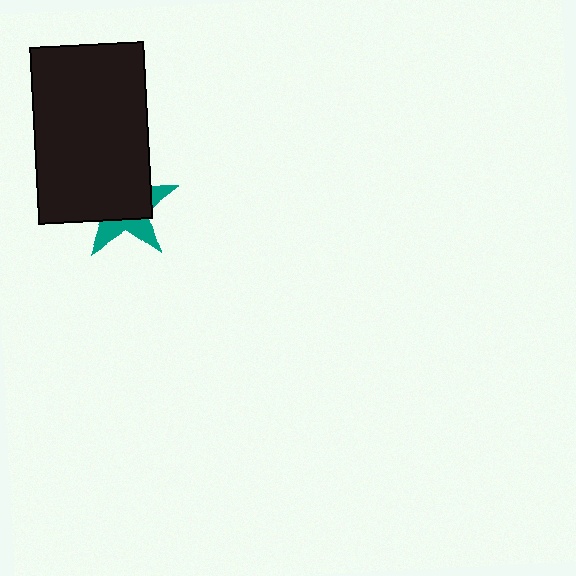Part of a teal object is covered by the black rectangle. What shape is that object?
It is a star.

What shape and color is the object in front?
The object in front is a black rectangle.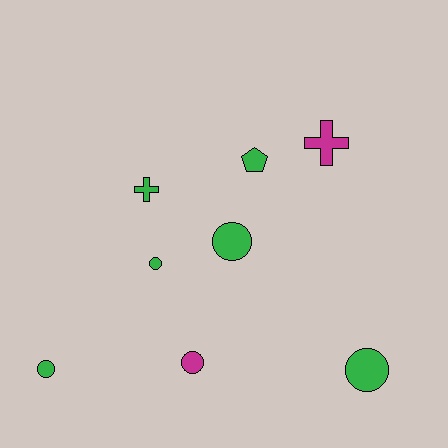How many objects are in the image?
There are 8 objects.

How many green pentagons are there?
There is 1 green pentagon.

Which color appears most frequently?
Green, with 6 objects.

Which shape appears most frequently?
Circle, with 5 objects.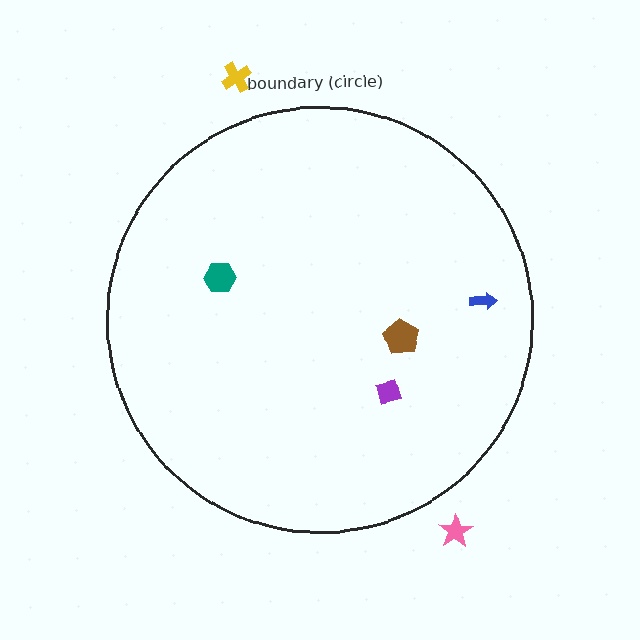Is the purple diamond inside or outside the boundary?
Inside.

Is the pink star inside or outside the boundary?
Outside.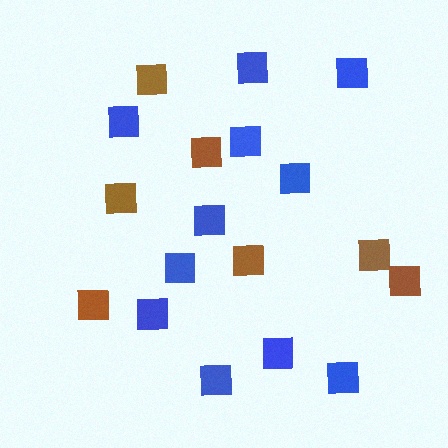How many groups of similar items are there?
There are 2 groups: one group of brown squares (7) and one group of blue squares (11).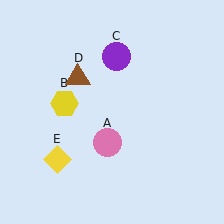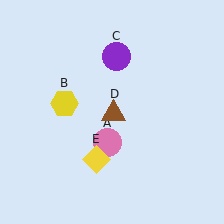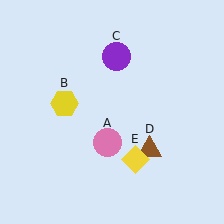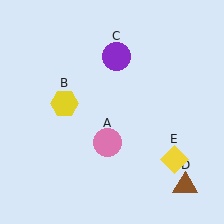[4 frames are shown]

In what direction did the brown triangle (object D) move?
The brown triangle (object D) moved down and to the right.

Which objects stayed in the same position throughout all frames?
Pink circle (object A) and yellow hexagon (object B) and purple circle (object C) remained stationary.